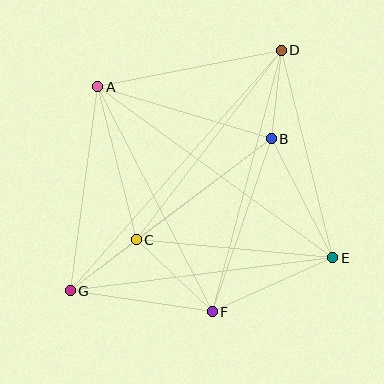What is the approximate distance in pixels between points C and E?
The distance between C and E is approximately 198 pixels.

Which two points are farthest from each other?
Points D and G are farthest from each other.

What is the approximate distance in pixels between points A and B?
The distance between A and B is approximately 181 pixels.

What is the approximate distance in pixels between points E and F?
The distance between E and F is approximately 132 pixels.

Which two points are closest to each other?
Points C and G are closest to each other.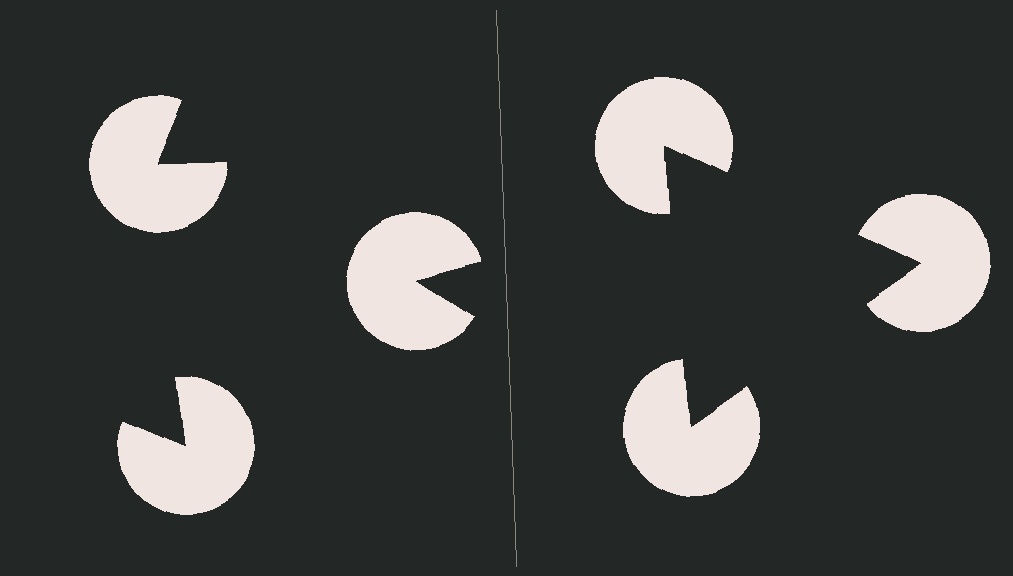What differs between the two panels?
The pac-man discs are positioned identically on both sides; only the wedge orientations differ. On the right they align to a triangle; on the left they are misaligned.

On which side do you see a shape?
An illusory triangle appears on the right side. On the left side the wedge cuts are rotated, so no coherent shape forms.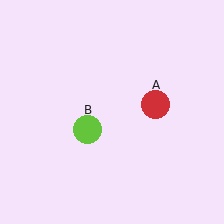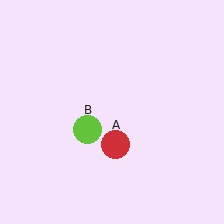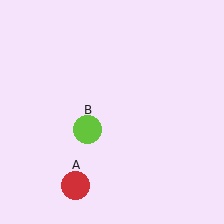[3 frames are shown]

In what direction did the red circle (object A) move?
The red circle (object A) moved down and to the left.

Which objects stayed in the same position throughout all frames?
Lime circle (object B) remained stationary.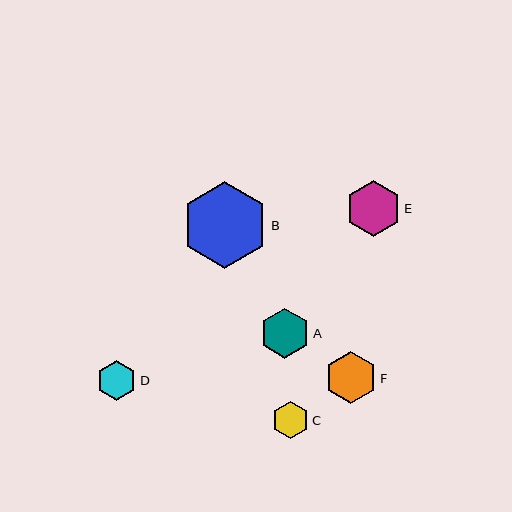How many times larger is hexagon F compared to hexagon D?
Hexagon F is approximately 1.3 times the size of hexagon D.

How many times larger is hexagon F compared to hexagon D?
Hexagon F is approximately 1.3 times the size of hexagon D.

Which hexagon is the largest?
Hexagon B is the largest with a size of approximately 87 pixels.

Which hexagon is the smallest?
Hexagon C is the smallest with a size of approximately 37 pixels.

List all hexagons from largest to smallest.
From largest to smallest: B, E, F, A, D, C.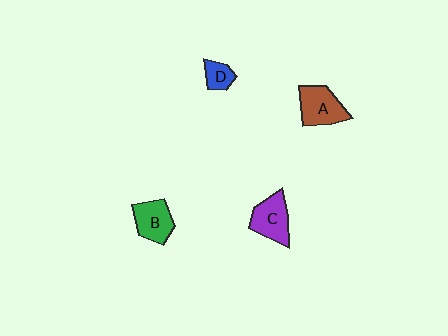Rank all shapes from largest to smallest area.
From largest to smallest: A (brown), C (purple), B (green), D (blue).